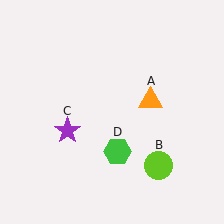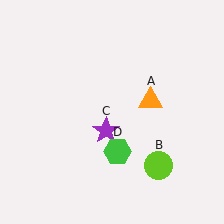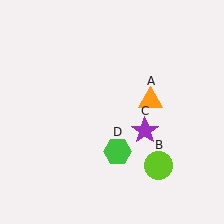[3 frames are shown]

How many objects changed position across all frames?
1 object changed position: purple star (object C).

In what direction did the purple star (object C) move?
The purple star (object C) moved right.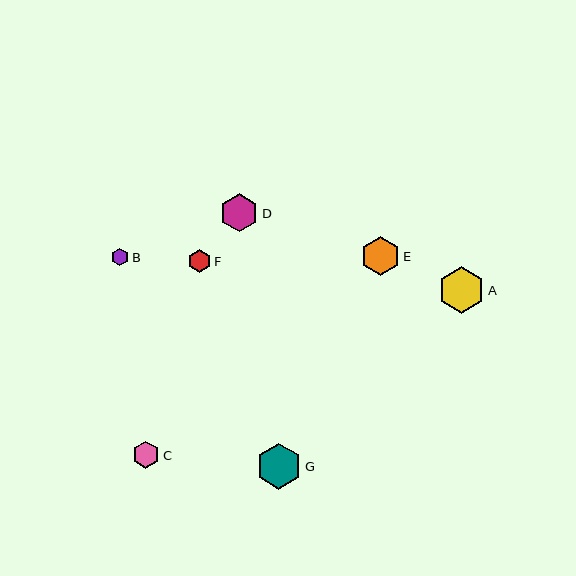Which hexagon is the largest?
Hexagon A is the largest with a size of approximately 46 pixels.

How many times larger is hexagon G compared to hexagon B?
Hexagon G is approximately 2.6 times the size of hexagon B.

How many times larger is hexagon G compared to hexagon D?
Hexagon G is approximately 1.2 times the size of hexagon D.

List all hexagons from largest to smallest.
From largest to smallest: A, G, E, D, C, F, B.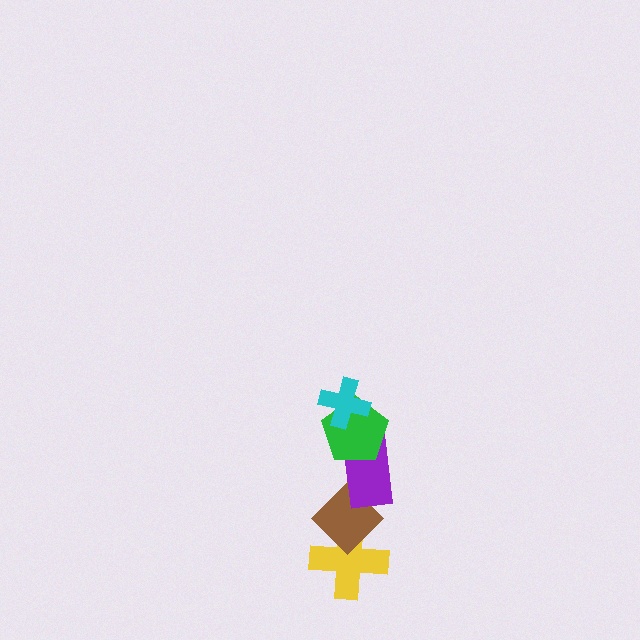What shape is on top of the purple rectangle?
The green pentagon is on top of the purple rectangle.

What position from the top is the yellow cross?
The yellow cross is 5th from the top.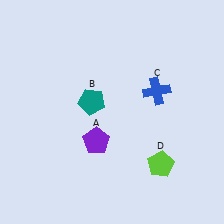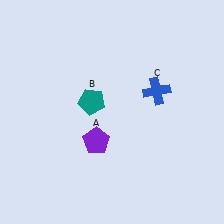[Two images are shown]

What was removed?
The lime pentagon (D) was removed in Image 2.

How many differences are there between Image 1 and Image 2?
There is 1 difference between the two images.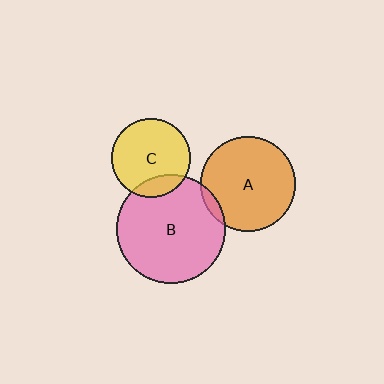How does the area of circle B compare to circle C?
Approximately 1.9 times.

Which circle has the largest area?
Circle B (pink).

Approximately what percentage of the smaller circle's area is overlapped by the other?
Approximately 5%.